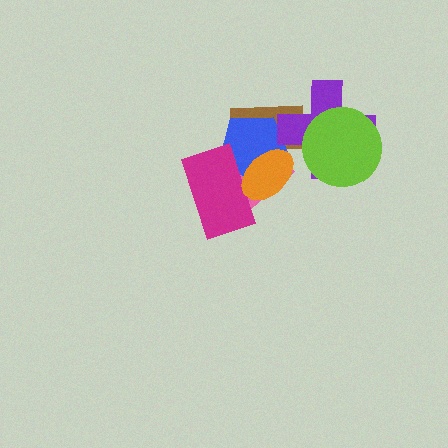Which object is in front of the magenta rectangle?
The orange ellipse is in front of the magenta rectangle.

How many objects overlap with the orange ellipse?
4 objects overlap with the orange ellipse.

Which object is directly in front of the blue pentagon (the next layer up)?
The magenta rectangle is directly in front of the blue pentagon.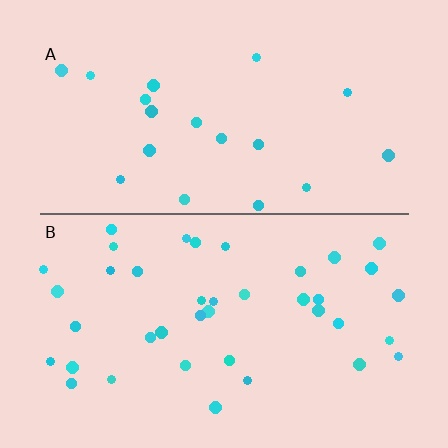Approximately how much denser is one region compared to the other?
Approximately 2.0× — region B over region A.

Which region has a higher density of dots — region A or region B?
B (the bottom).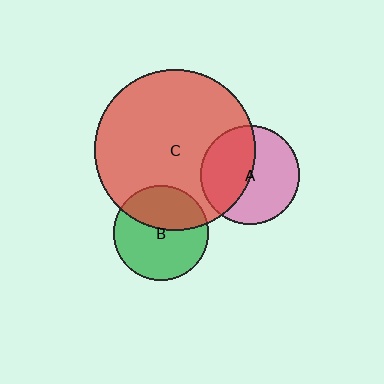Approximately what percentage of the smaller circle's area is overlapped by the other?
Approximately 40%.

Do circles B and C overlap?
Yes.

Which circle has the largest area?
Circle C (red).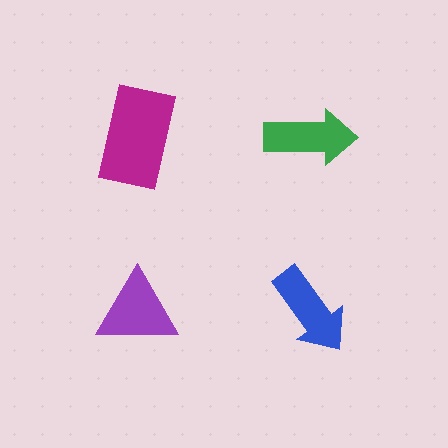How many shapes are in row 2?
2 shapes.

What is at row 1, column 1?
A magenta rectangle.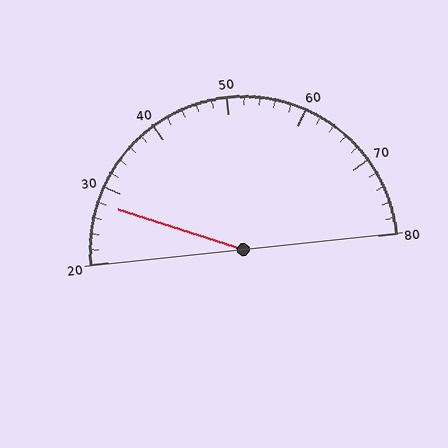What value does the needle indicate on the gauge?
The needle indicates approximately 28.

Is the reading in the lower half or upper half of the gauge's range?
The reading is in the lower half of the range (20 to 80).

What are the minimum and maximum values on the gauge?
The gauge ranges from 20 to 80.